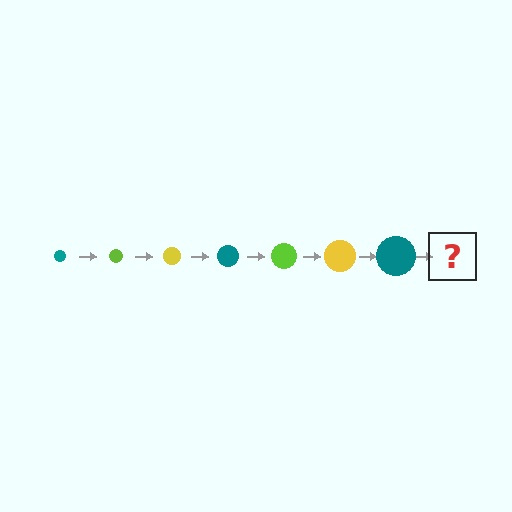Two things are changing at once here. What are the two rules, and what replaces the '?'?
The two rules are that the circle grows larger each step and the color cycles through teal, lime, and yellow. The '?' should be a lime circle, larger than the previous one.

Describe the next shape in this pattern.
It should be a lime circle, larger than the previous one.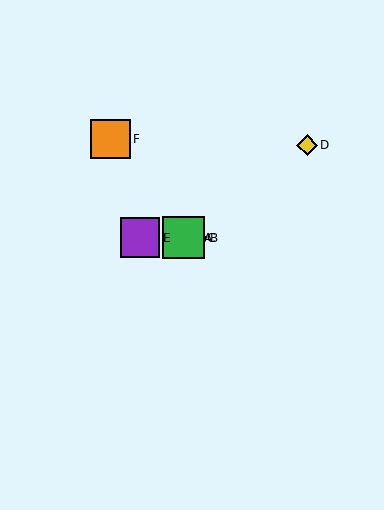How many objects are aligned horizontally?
4 objects (A, B, C, E) are aligned horizontally.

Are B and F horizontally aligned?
No, B is at y≈238 and F is at y≈139.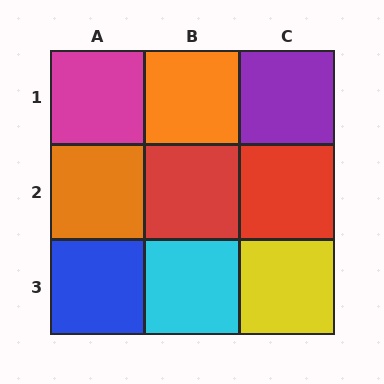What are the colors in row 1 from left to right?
Magenta, orange, purple.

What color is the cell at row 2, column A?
Orange.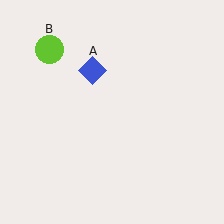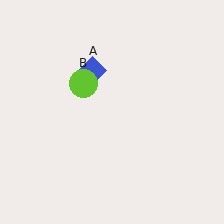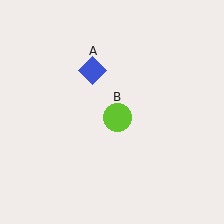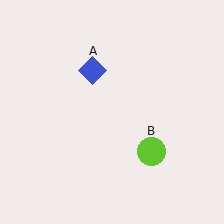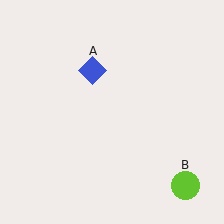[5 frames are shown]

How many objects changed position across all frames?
1 object changed position: lime circle (object B).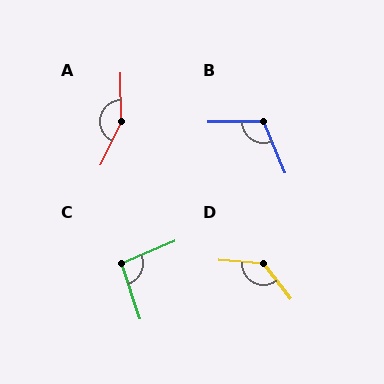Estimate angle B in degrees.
Approximately 112 degrees.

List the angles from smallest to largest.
C (95°), B (112°), D (132°), A (153°).